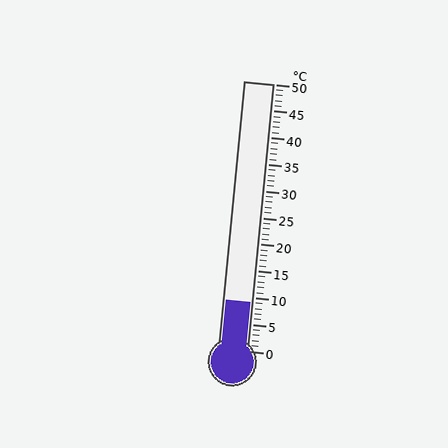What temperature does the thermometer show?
The thermometer shows approximately 9°C.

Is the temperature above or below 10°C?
The temperature is below 10°C.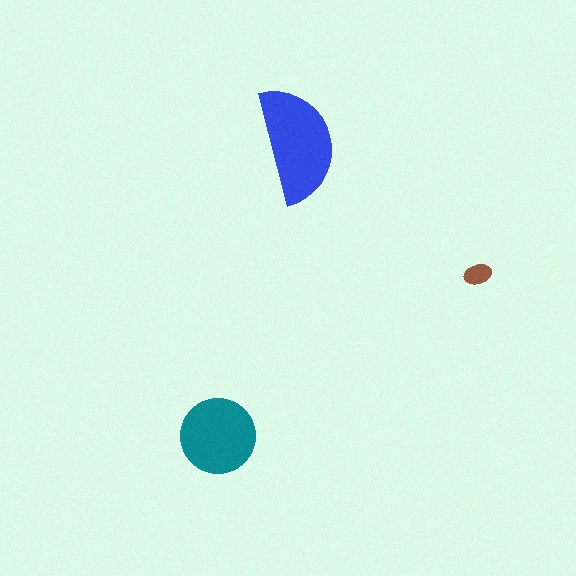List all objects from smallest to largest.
The brown ellipse, the teal circle, the blue semicircle.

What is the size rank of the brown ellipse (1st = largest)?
3rd.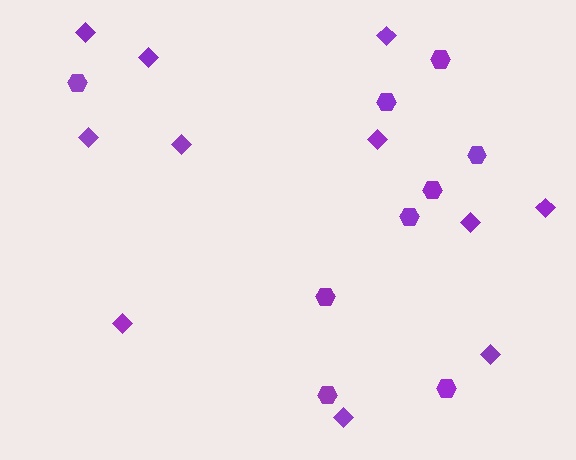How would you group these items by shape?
There are 2 groups: one group of hexagons (9) and one group of diamonds (11).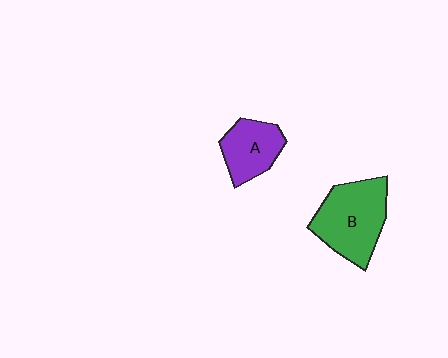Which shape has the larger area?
Shape B (green).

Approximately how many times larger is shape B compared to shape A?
Approximately 1.6 times.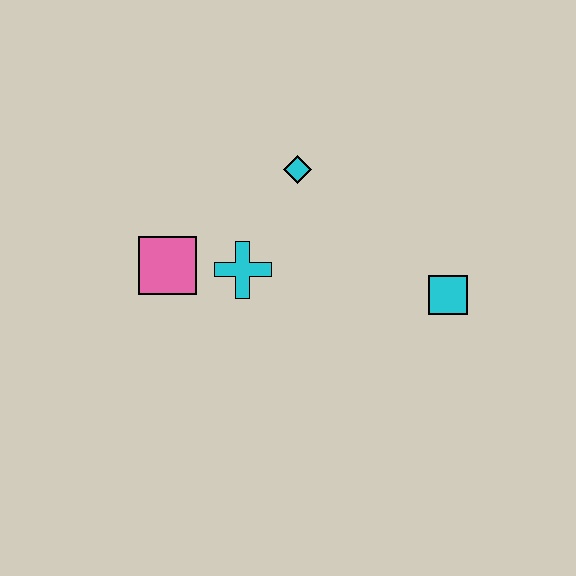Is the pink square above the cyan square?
Yes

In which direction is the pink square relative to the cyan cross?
The pink square is to the left of the cyan cross.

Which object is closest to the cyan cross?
The pink square is closest to the cyan cross.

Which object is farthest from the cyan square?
The pink square is farthest from the cyan square.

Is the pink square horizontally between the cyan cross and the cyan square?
No